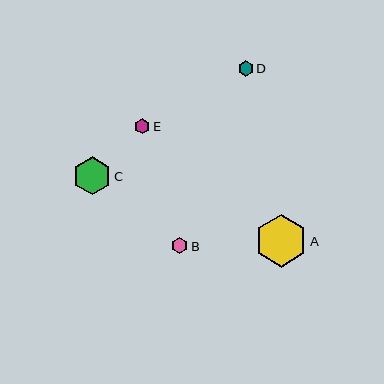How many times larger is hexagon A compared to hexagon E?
Hexagon A is approximately 3.4 times the size of hexagon E.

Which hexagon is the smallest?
Hexagon D is the smallest with a size of approximately 15 pixels.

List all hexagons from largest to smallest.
From largest to smallest: A, C, B, E, D.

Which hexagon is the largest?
Hexagon A is the largest with a size of approximately 53 pixels.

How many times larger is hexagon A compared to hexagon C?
Hexagon A is approximately 1.4 times the size of hexagon C.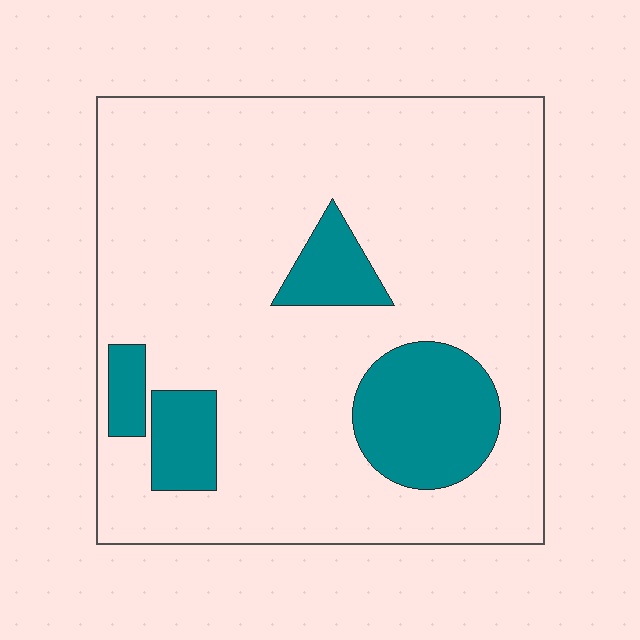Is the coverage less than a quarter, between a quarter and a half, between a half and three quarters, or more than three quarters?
Less than a quarter.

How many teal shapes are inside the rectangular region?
4.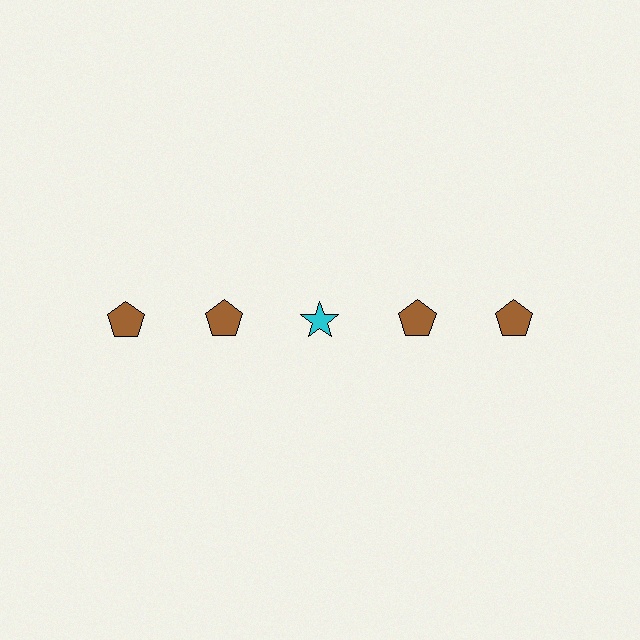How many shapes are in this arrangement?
There are 5 shapes arranged in a grid pattern.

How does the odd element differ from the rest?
It differs in both color (cyan instead of brown) and shape (star instead of pentagon).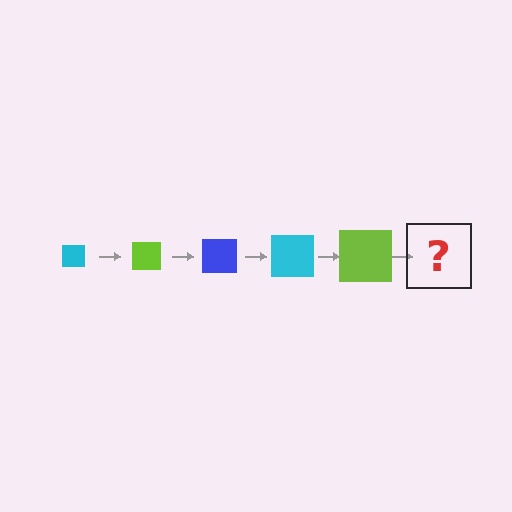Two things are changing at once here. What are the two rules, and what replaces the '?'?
The two rules are that the square grows larger each step and the color cycles through cyan, lime, and blue. The '?' should be a blue square, larger than the previous one.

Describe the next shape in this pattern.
It should be a blue square, larger than the previous one.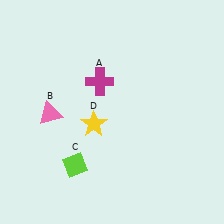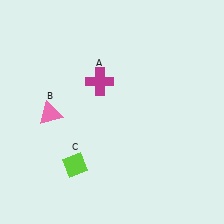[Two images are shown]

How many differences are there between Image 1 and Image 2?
There is 1 difference between the two images.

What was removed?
The yellow star (D) was removed in Image 2.